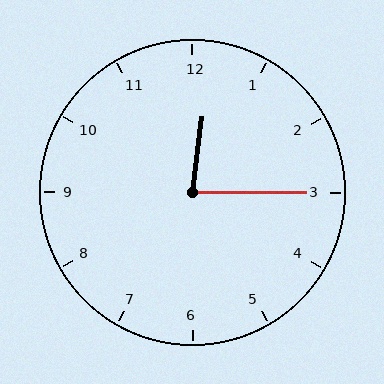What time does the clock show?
12:15.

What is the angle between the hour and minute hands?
Approximately 82 degrees.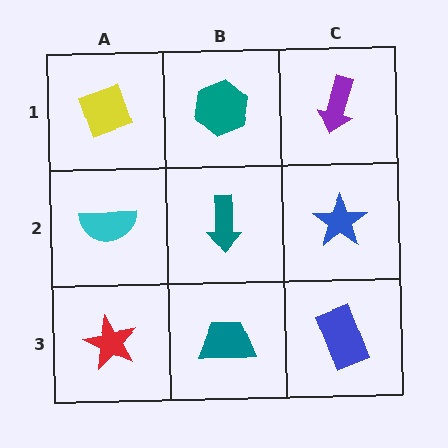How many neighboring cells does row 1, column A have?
2.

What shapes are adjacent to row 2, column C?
A purple arrow (row 1, column C), a blue rectangle (row 3, column C), a teal arrow (row 2, column B).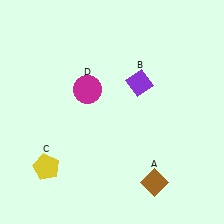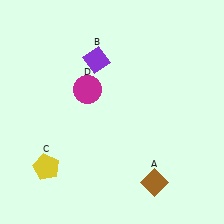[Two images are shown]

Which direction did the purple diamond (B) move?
The purple diamond (B) moved left.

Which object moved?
The purple diamond (B) moved left.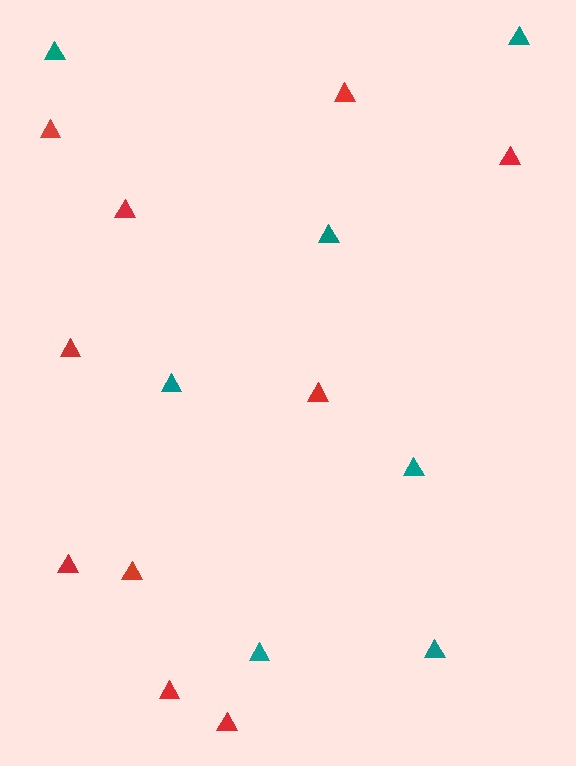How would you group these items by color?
There are 2 groups: one group of red triangles (10) and one group of teal triangles (7).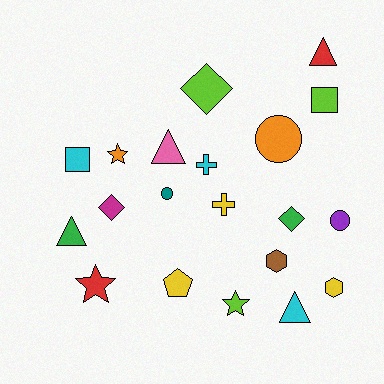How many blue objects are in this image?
There are no blue objects.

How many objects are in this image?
There are 20 objects.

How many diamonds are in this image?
There are 3 diamonds.